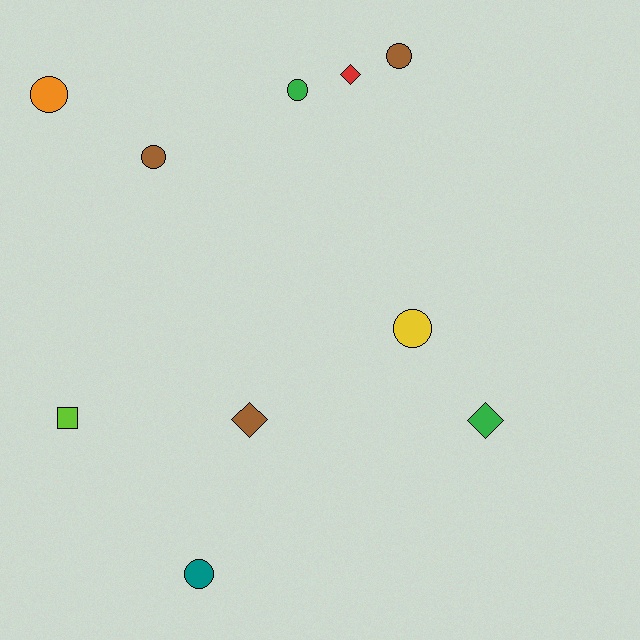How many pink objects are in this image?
There are no pink objects.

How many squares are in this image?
There is 1 square.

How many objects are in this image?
There are 10 objects.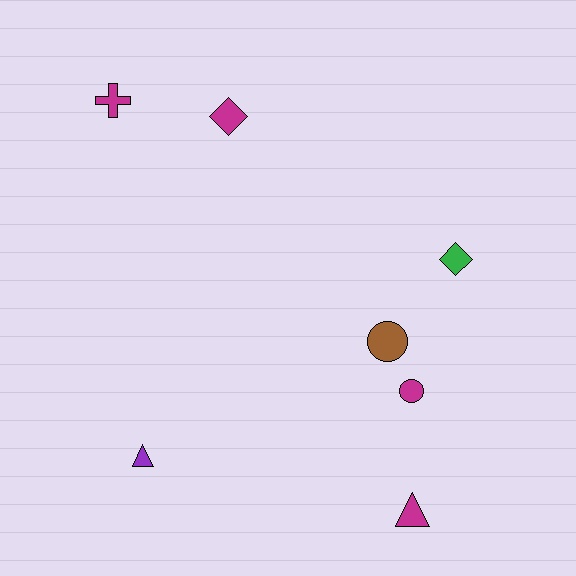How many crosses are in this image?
There is 1 cross.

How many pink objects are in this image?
There are no pink objects.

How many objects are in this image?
There are 7 objects.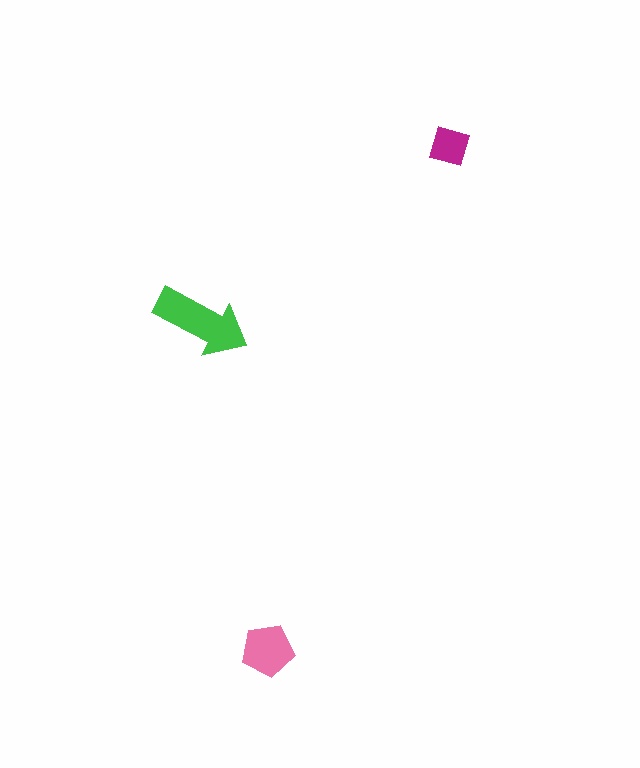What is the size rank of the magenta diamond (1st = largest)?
3rd.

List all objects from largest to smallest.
The green arrow, the pink pentagon, the magenta diamond.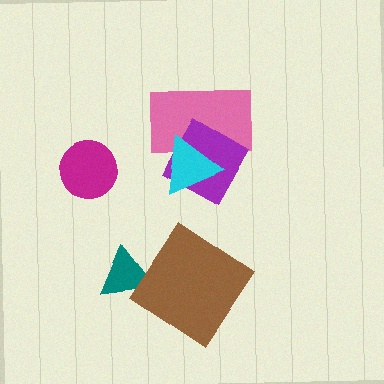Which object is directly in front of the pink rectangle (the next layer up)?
The purple diamond is directly in front of the pink rectangle.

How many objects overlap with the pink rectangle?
2 objects overlap with the pink rectangle.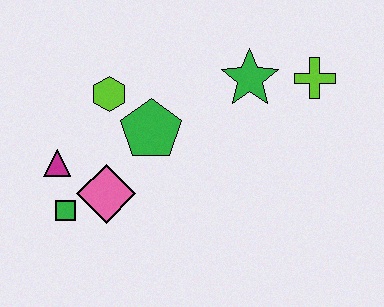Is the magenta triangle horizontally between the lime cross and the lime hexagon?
No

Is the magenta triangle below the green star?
Yes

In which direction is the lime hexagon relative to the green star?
The lime hexagon is to the left of the green star.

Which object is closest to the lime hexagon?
The green pentagon is closest to the lime hexagon.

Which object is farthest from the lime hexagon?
The lime cross is farthest from the lime hexagon.